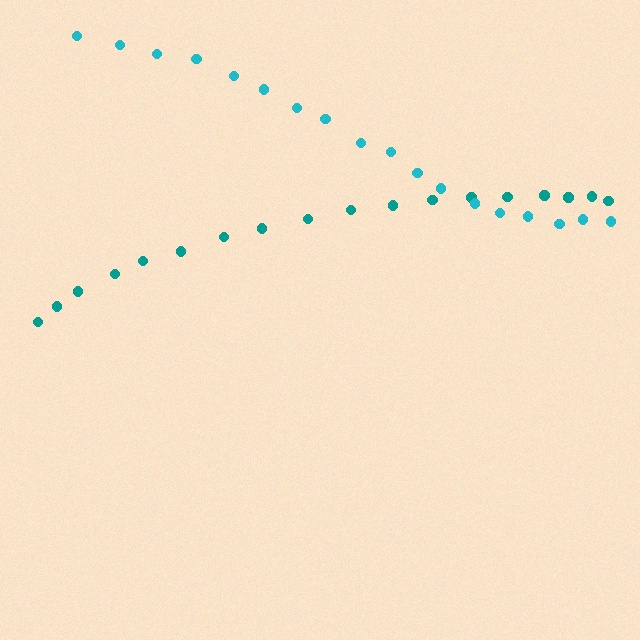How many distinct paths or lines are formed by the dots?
There are 2 distinct paths.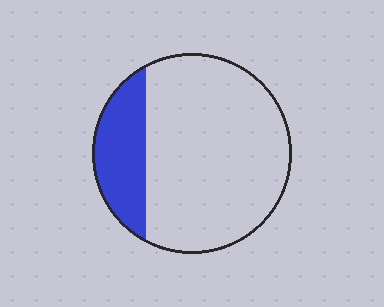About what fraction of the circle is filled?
About one fifth (1/5).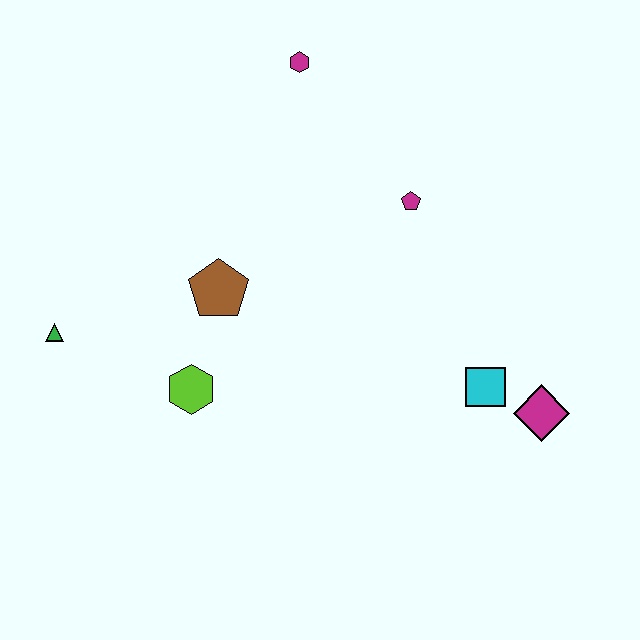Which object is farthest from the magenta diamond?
The green triangle is farthest from the magenta diamond.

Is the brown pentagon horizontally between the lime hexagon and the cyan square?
Yes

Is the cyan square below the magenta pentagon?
Yes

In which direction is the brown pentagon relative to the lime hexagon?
The brown pentagon is above the lime hexagon.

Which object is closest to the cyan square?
The magenta diamond is closest to the cyan square.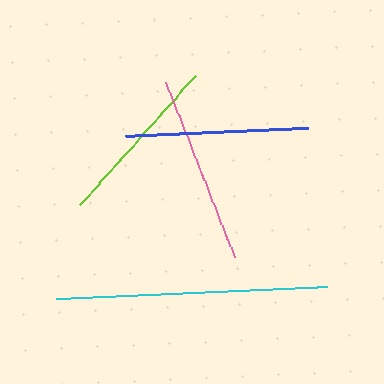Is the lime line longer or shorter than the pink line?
The pink line is longer than the lime line.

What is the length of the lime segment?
The lime segment is approximately 173 pixels long.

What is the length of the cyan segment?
The cyan segment is approximately 272 pixels long.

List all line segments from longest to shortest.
From longest to shortest: cyan, pink, blue, lime.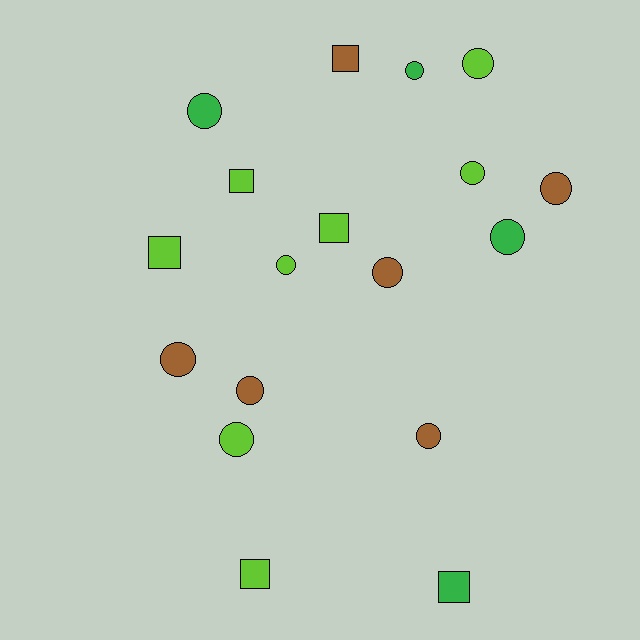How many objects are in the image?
There are 18 objects.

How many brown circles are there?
There are 5 brown circles.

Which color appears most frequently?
Lime, with 8 objects.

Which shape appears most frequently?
Circle, with 12 objects.